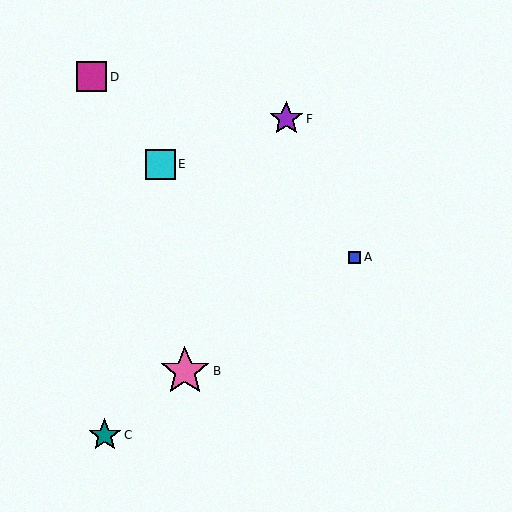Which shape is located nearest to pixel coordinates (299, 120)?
The purple star (labeled F) at (286, 119) is nearest to that location.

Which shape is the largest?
The pink star (labeled B) is the largest.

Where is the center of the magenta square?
The center of the magenta square is at (92, 77).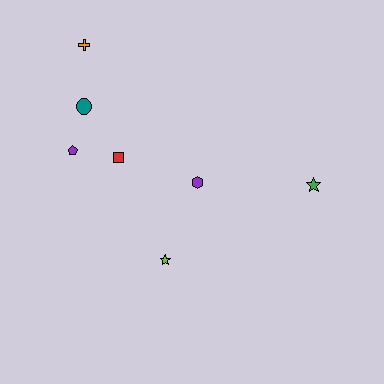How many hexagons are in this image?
There is 1 hexagon.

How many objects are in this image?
There are 7 objects.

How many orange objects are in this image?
There is 1 orange object.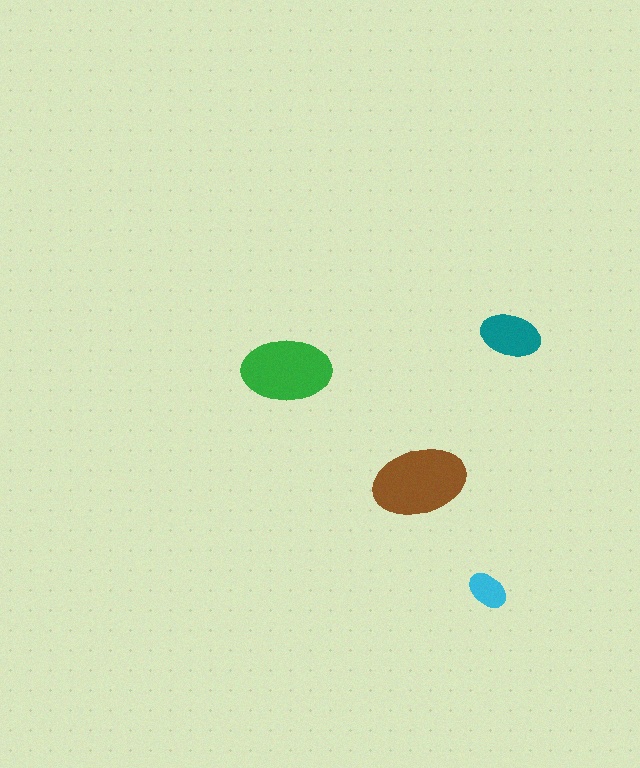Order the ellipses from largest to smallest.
the brown one, the green one, the teal one, the cyan one.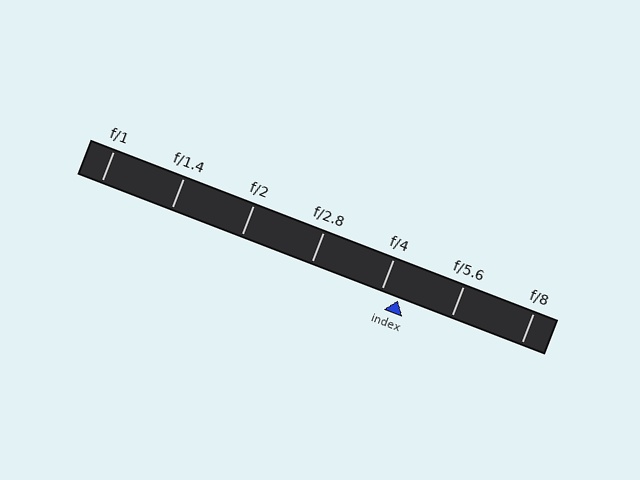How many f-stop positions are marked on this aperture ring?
There are 7 f-stop positions marked.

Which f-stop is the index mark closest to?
The index mark is closest to f/4.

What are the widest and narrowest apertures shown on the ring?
The widest aperture shown is f/1 and the narrowest is f/8.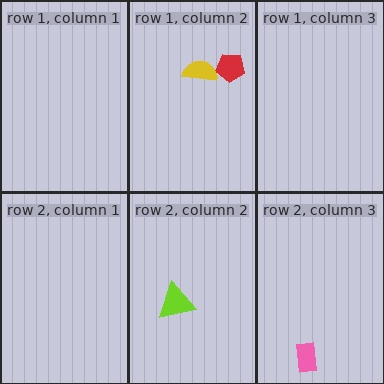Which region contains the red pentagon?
The row 1, column 2 region.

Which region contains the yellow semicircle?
The row 1, column 2 region.